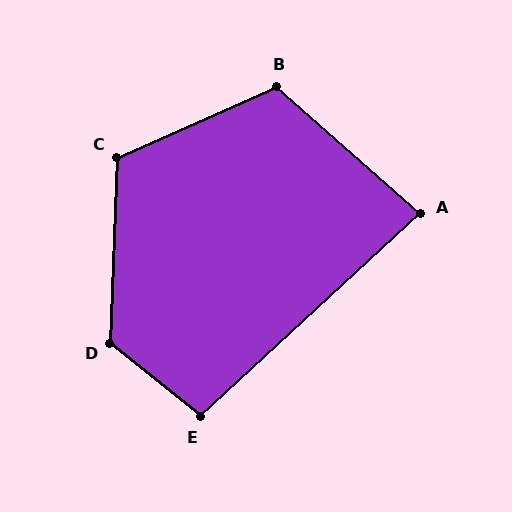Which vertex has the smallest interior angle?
A, at approximately 84 degrees.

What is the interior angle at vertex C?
Approximately 116 degrees (obtuse).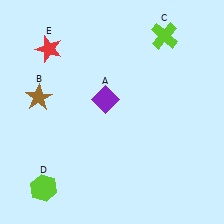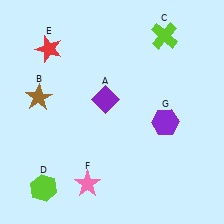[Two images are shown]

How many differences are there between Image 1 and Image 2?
There are 2 differences between the two images.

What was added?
A pink star (F), a purple hexagon (G) were added in Image 2.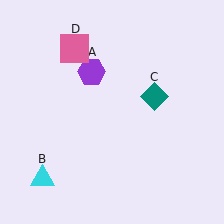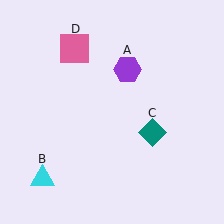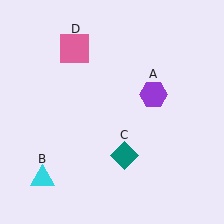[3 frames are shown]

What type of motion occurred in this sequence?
The purple hexagon (object A), teal diamond (object C) rotated clockwise around the center of the scene.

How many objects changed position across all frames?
2 objects changed position: purple hexagon (object A), teal diamond (object C).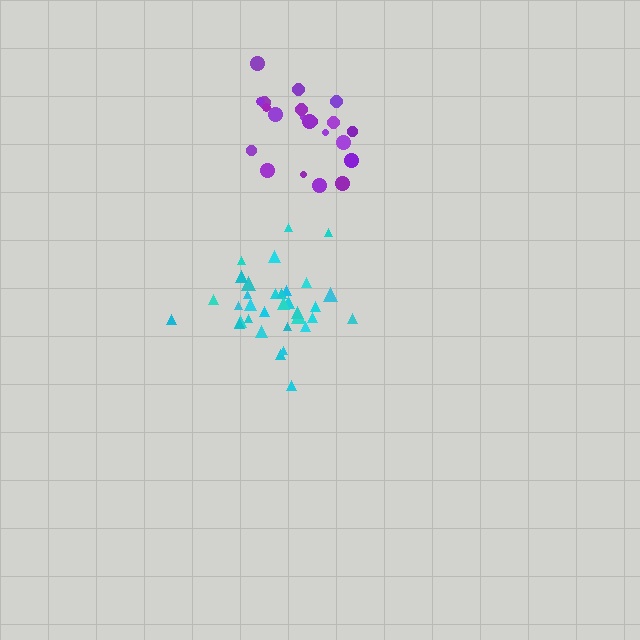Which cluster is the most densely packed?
Cyan.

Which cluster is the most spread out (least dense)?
Purple.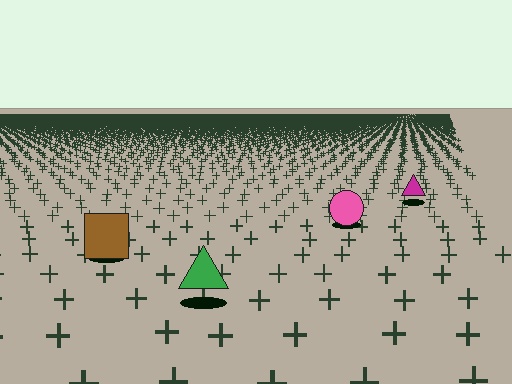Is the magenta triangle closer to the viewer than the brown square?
No. The brown square is closer — you can tell from the texture gradient: the ground texture is coarser near it.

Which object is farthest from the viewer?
The magenta triangle is farthest from the viewer. It appears smaller and the ground texture around it is denser.